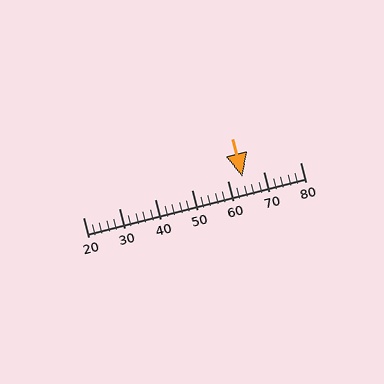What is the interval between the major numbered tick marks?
The major tick marks are spaced 10 units apart.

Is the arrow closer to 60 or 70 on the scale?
The arrow is closer to 60.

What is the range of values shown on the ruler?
The ruler shows values from 20 to 80.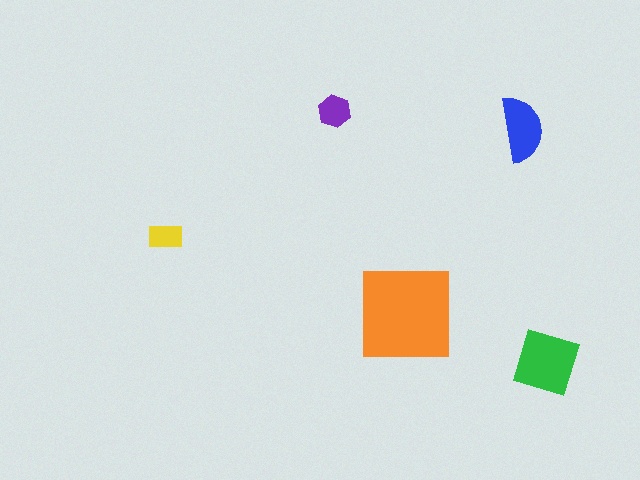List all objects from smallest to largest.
The yellow rectangle, the purple hexagon, the blue semicircle, the green diamond, the orange square.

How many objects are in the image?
There are 5 objects in the image.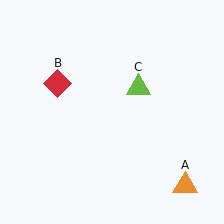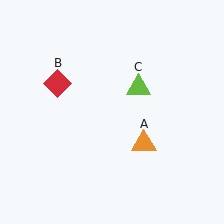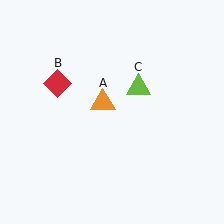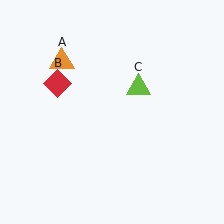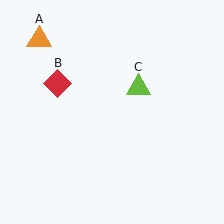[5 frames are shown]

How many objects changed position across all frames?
1 object changed position: orange triangle (object A).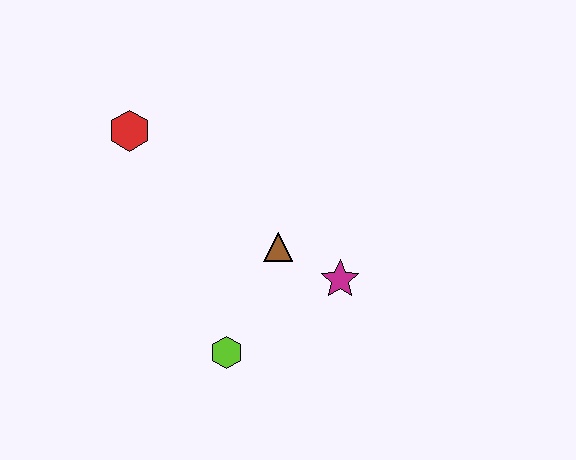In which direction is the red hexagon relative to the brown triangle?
The red hexagon is to the left of the brown triangle.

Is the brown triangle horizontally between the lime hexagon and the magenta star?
Yes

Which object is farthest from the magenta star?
The red hexagon is farthest from the magenta star.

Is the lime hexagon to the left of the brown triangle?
Yes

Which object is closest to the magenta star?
The brown triangle is closest to the magenta star.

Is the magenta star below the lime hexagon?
No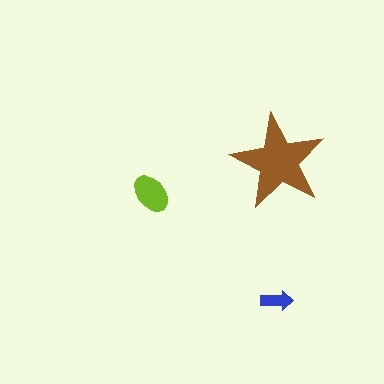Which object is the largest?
The brown star.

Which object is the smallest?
The blue arrow.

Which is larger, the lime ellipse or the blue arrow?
The lime ellipse.